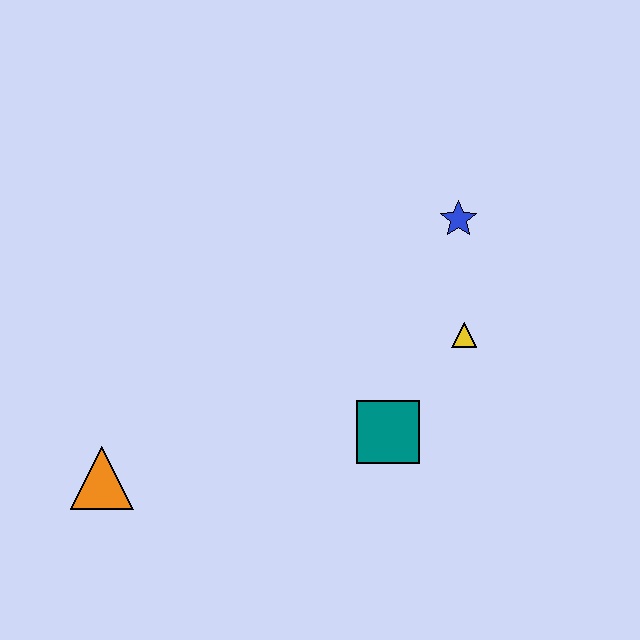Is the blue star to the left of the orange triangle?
No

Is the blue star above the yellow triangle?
Yes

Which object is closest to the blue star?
The yellow triangle is closest to the blue star.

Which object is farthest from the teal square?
The orange triangle is farthest from the teal square.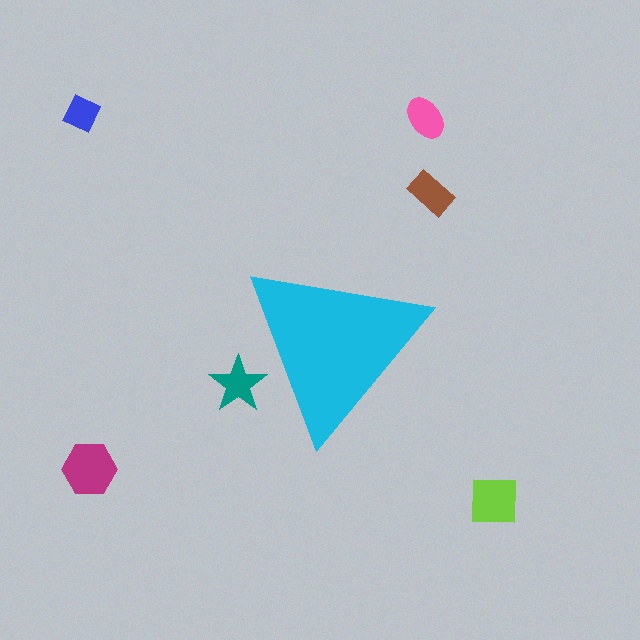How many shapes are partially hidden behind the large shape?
1 shape is partially hidden.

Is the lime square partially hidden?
No, the lime square is fully visible.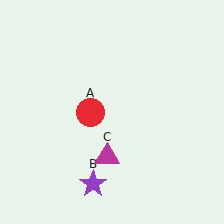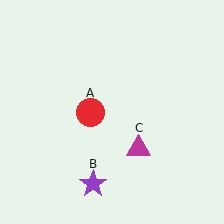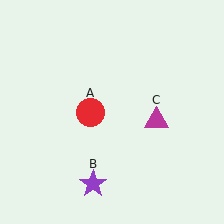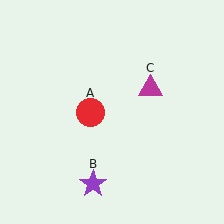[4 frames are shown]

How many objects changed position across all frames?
1 object changed position: magenta triangle (object C).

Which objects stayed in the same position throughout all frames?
Red circle (object A) and purple star (object B) remained stationary.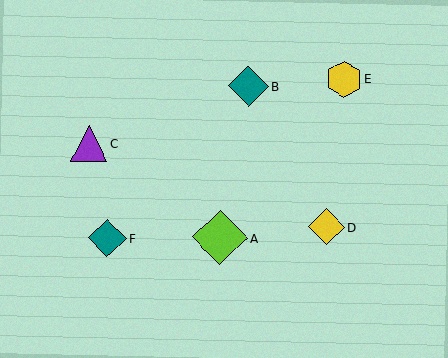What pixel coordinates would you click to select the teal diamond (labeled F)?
Click at (107, 238) to select the teal diamond F.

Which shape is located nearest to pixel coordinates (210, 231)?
The lime diamond (labeled A) at (220, 238) is nearest to that location.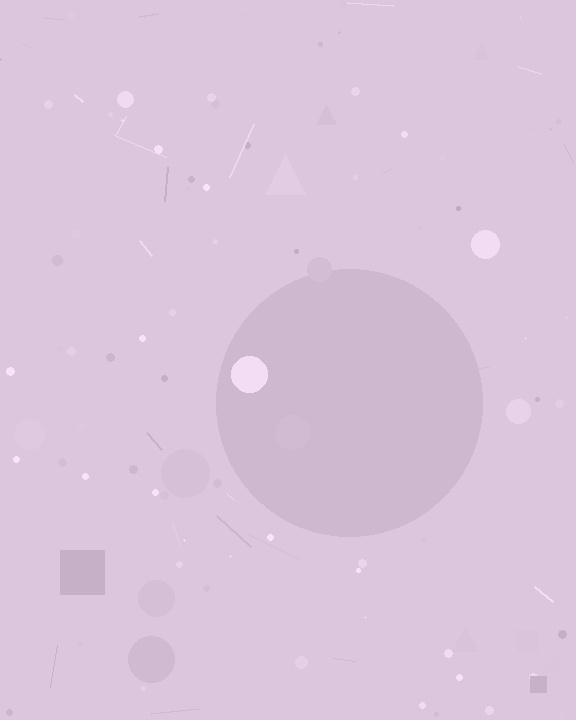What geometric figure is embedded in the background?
A circle is embedded in the background.